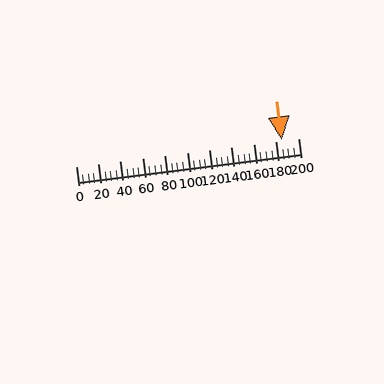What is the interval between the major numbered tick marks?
The major tick marks are spaced 20 units apart.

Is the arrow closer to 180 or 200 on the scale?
The arrow is closer to 180.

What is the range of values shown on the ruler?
The ruler shows values from 0 to 200.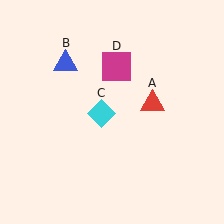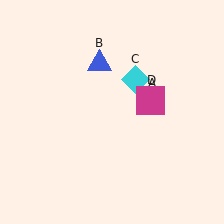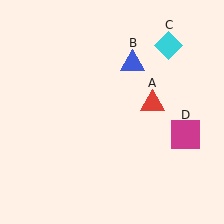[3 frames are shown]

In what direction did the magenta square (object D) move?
The magenta square (object D) moved down and to the right.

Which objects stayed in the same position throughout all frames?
Red triangle (object A) remained stationary.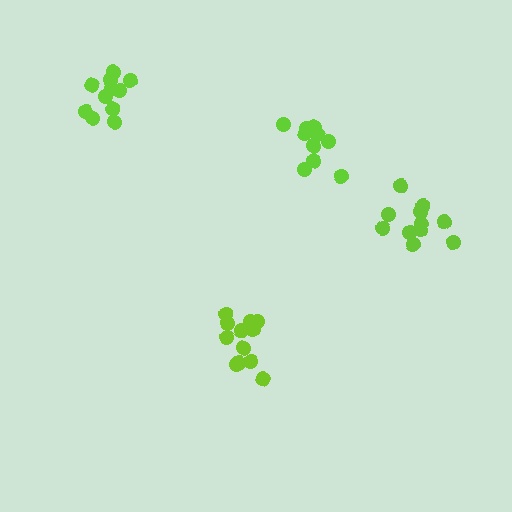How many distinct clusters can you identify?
There are 4 distinct clusters.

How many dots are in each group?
Group 1: 11 dots, Group 2: 10 dots, Group 3: 12 dots, Group 4: 11 dots (44 total).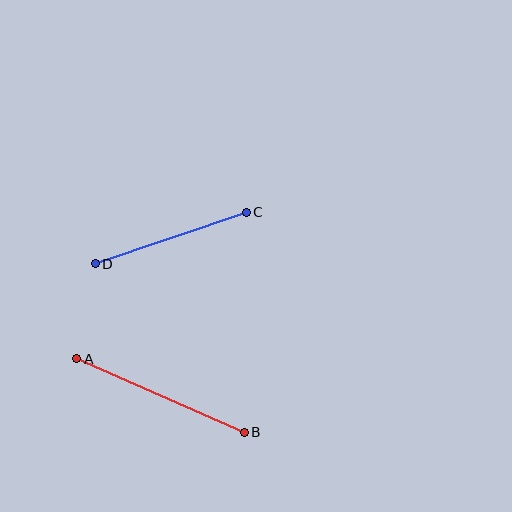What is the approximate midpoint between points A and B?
The midpoint is at approximately (161, 396) pixels.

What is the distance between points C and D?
The distance is approximately 159 pixels.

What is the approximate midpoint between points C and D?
The midpoint is at approximately (171, 238) pixels.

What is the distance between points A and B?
The distance is approximately 183 pixels.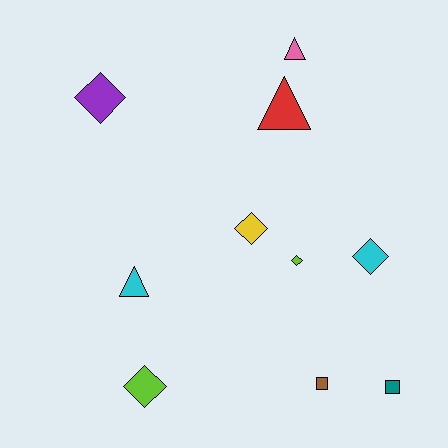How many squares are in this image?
There are 2 squares.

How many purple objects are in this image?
There is 1 purple object.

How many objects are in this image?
There are 10 objects.